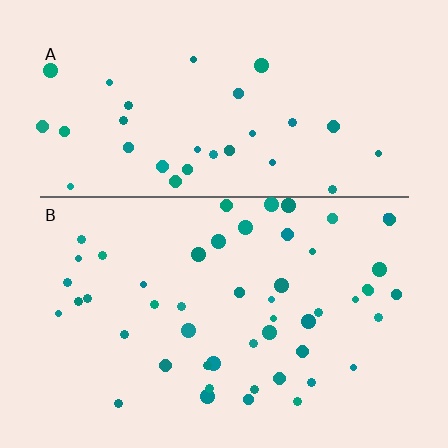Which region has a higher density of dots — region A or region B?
B (the bottom).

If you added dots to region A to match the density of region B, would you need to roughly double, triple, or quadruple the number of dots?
Approximately double.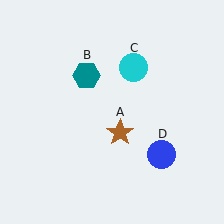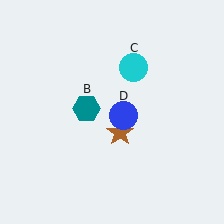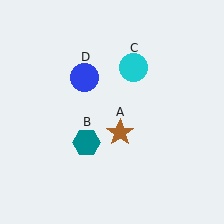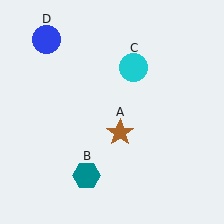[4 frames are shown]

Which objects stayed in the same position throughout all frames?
Brown star (object A) and cyan circle (object C) remained stationary.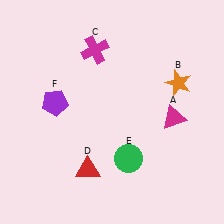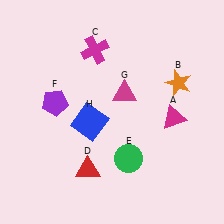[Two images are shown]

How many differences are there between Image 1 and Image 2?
There are 2 differences between the two images.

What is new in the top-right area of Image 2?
A magenta triangle (G) was added in the top-right area of Image 2.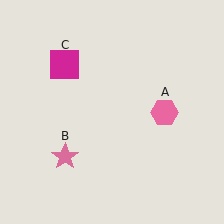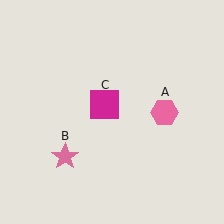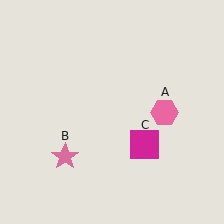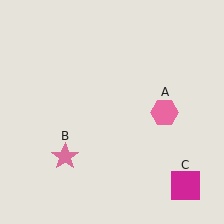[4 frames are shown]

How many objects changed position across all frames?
1 object changed position: magenta square (object C).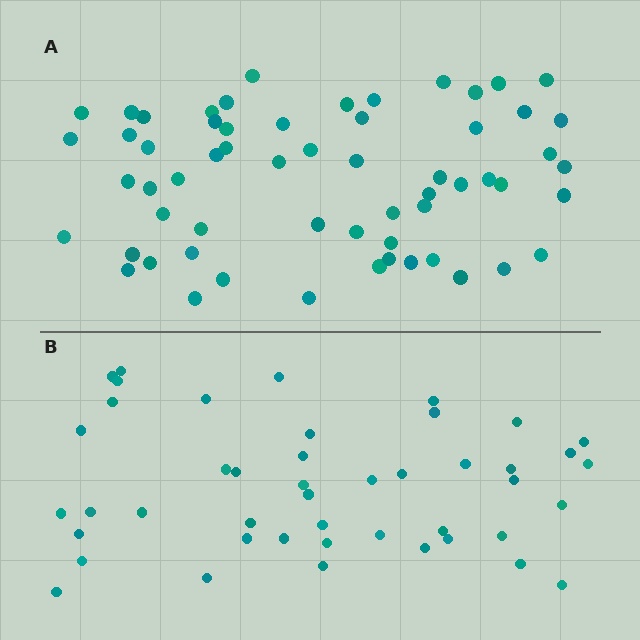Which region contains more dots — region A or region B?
Region A (the top region) has more dots.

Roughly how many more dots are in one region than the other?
Region A has approximately 15 more dots than region B.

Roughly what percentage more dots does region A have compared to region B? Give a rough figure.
About 35% more.